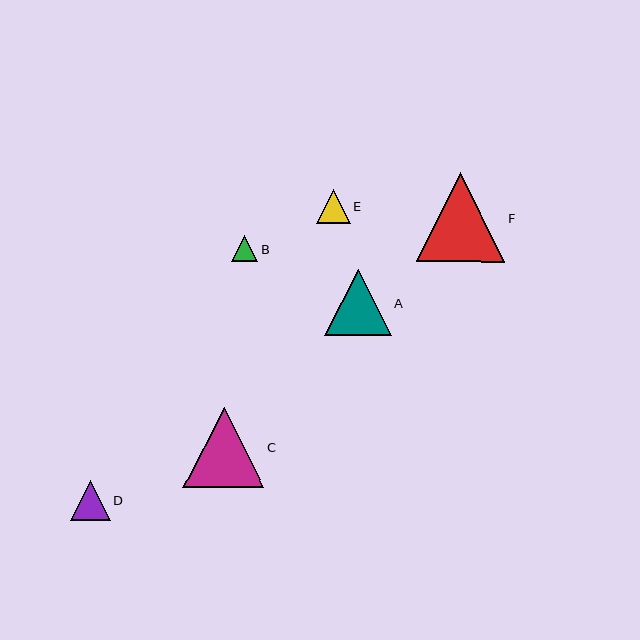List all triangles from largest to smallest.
From largest to smallest: F, C, A, D, E, B.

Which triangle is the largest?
Triangle F is the largest with a size of approximately 88 pixels.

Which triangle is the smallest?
Triangle B is the smallest with a size of approximately 26 pixels.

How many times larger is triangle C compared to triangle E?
Triangle C is approximately 2.4 times the size of triangle E.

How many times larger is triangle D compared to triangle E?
Triangle D is approximately 1.2 times the size of triangle E.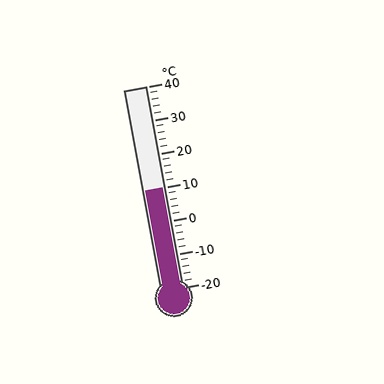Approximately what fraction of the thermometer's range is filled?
The thermometer is filled to approximately 50% of its range.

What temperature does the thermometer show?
The thermometer shows approximately 10°C.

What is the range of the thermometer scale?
The thermometer scale ranges from -20°C to 40°C.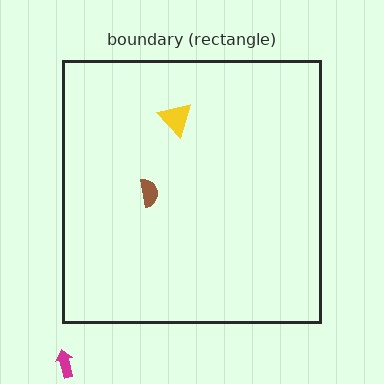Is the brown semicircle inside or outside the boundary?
Inside.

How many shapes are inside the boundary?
2 inside, 1 outside.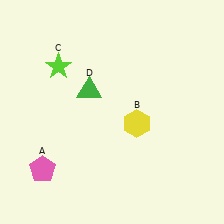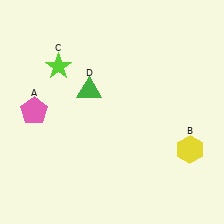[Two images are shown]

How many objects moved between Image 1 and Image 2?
2 objects moved between the two images.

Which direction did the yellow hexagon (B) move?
The yellow hexagon (B) moved right.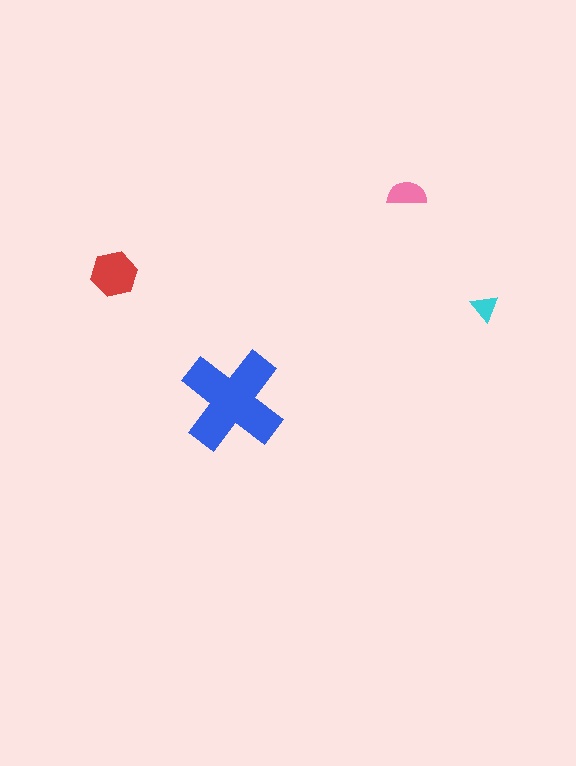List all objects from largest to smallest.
The blue cross, the red hexagon, the pink semicircle, the cyan triangle.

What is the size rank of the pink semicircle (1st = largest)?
3rd.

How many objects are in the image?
There are 4 objects in the image.